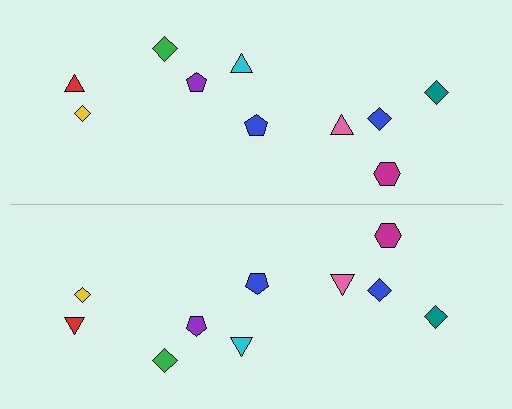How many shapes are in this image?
There are 20 shapes in this image.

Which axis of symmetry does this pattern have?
The pattern has a horizontal axis of symmetry running through the center of the image.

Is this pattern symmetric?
Yes, this pattern has bilateral (reflection) symmetry.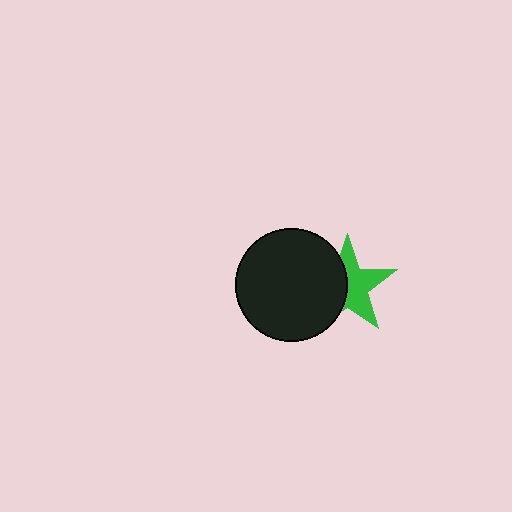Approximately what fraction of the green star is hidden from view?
Roughly 44% of the green star is hidden behind the black circle.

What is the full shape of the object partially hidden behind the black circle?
The partially hidden object is a green star.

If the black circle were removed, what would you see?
You would see the complete green star.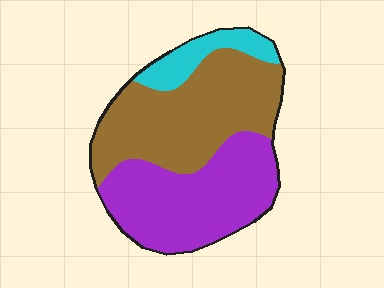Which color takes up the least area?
Cyan, at roughly 10%.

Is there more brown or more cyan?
Brown.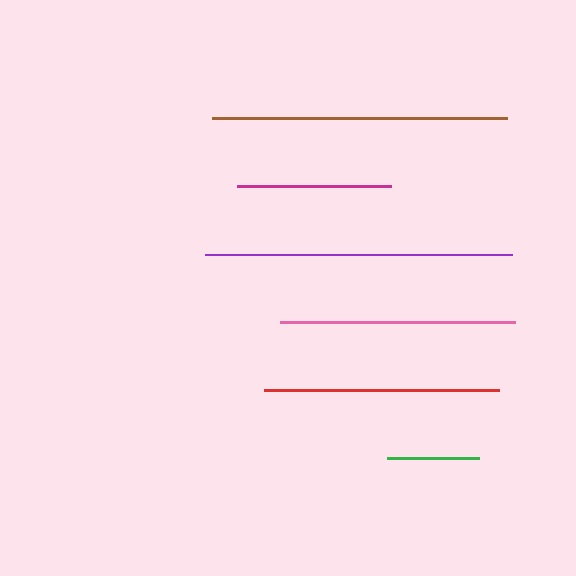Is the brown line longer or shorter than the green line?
The brown line is longer than the green line.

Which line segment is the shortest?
The green line is the shortest at approximately 92 pixels.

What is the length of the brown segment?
The brown segment is approximately 295 pixels long.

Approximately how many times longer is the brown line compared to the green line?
The brown line is approximately 3.2 times the length of the green line.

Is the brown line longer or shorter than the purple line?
The purple line is longer than the brown line.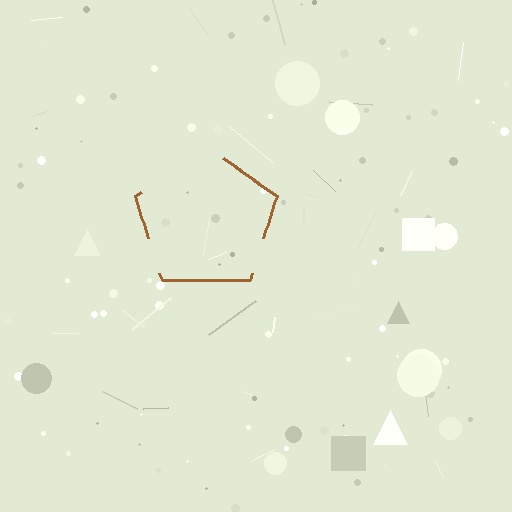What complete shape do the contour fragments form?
The contour fragments form a pentagon.